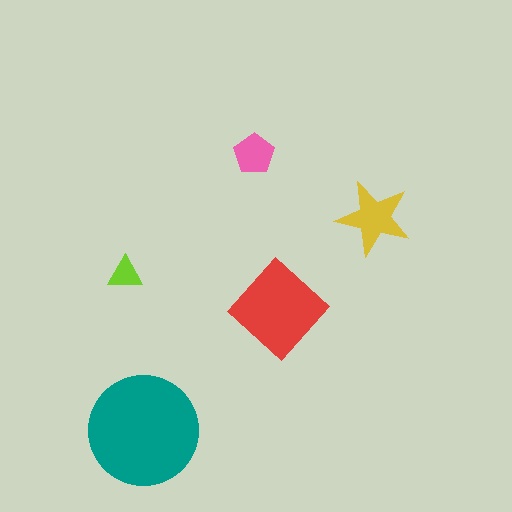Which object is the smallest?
The lime triangle.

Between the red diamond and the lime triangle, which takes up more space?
The red diamond.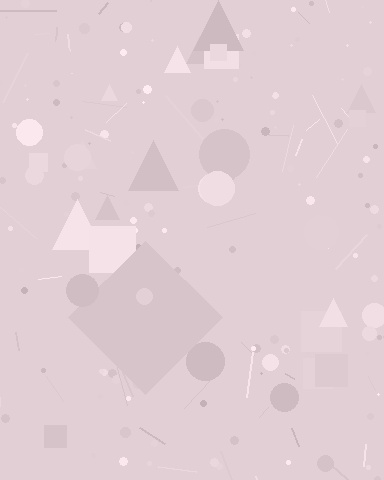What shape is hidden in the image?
A diamond is hidden in the image.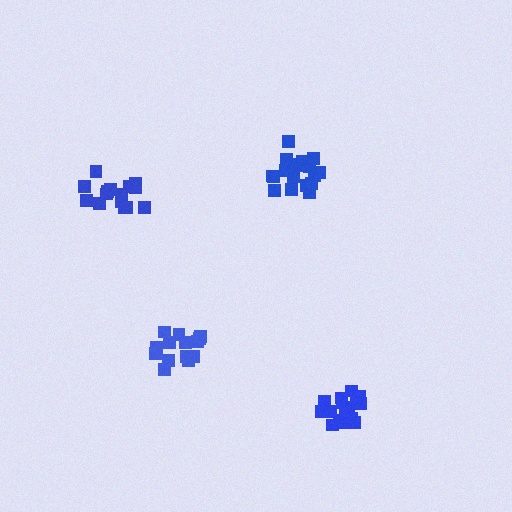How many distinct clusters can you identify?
There are 4 distinct clusters.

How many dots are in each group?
Group 1: 18 dots, Group 2: 15 dots, Group 3: 14 dots, Group 4: 17 dots (64 total).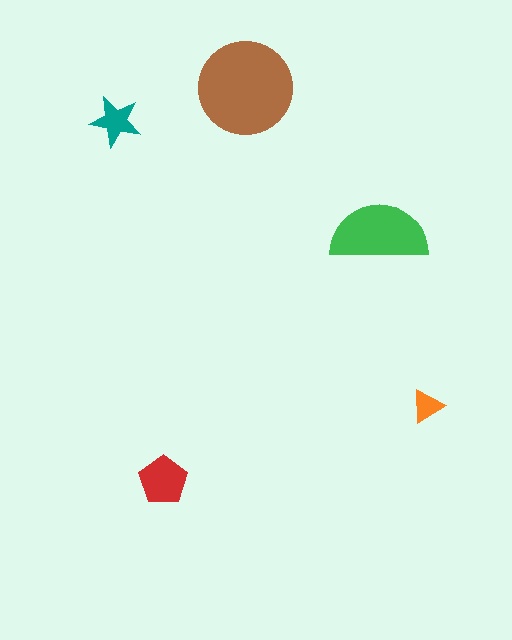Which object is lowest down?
The red pentagon is bottommost.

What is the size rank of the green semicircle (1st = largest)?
2nd.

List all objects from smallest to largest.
The orange triangle, the teal star, the red pentagon, the green semicircle, the brown circle.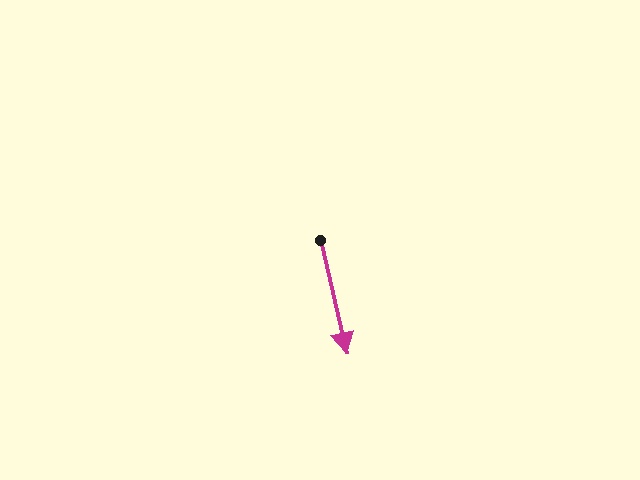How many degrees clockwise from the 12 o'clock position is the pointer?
Approximately 167 degrees.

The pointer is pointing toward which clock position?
Roughly 6 o'clock.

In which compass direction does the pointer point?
South.